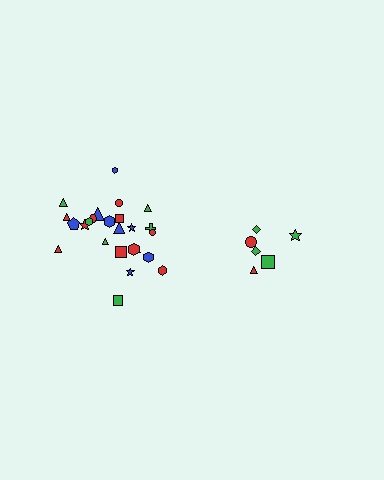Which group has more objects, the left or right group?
The left group.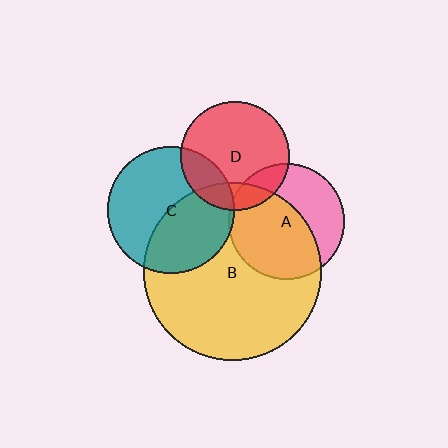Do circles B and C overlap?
Yes.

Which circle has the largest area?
Circle B (yellow).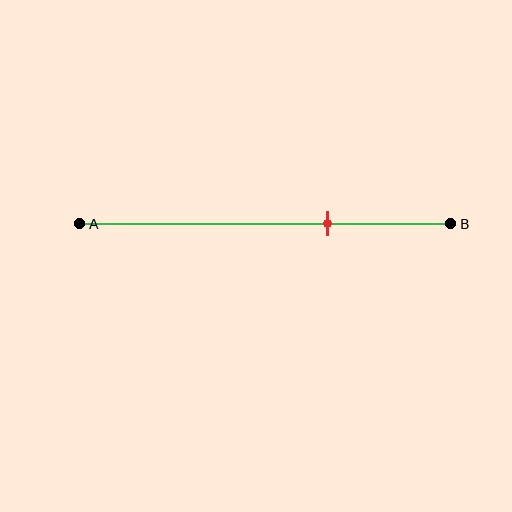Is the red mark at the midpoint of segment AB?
No, the mark is at about 65% from A, not at the 50% midpoint.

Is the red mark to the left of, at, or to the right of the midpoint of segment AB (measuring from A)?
The red mark is to the right of the midpoint of segment AB.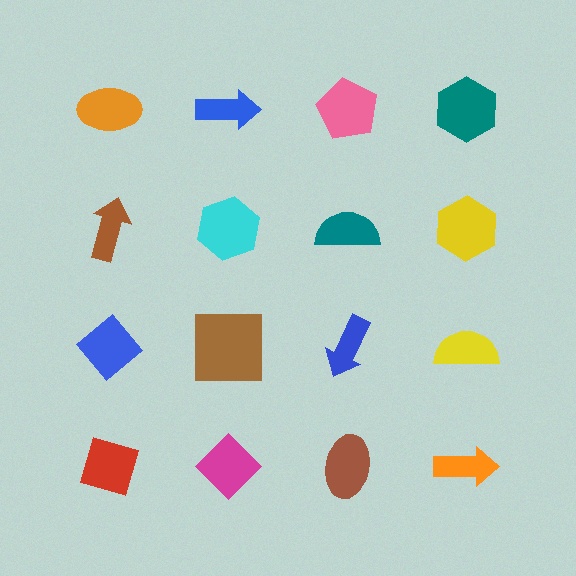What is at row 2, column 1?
A brown arrow.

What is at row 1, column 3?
A pink pentagon.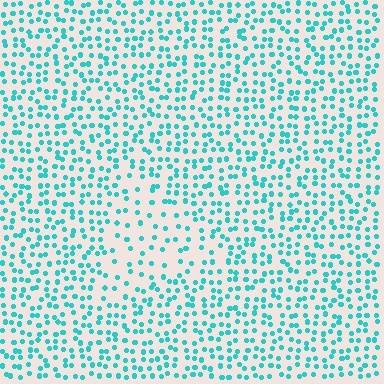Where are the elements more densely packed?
The elements are more densely packed outside the triangle boundary.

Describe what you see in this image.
The image contains small cyan elements arranged at two different densities. A triangle-shaped region is visible where the elements are less densely packed than the surrounding area.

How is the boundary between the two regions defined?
The boundary is defined by a change in element density (approximately 2.0x ratio). All elements are the same color, size, and shape.